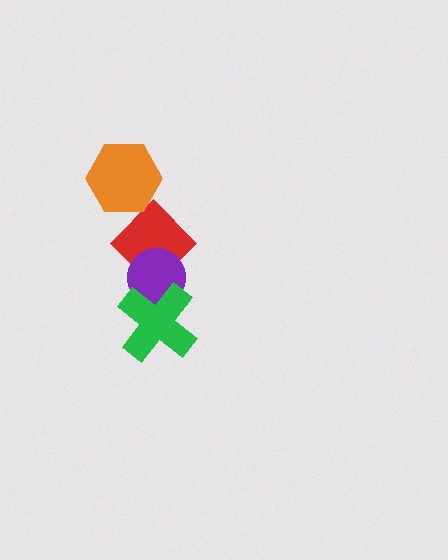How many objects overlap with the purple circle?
2 objects overlap with the purple circle.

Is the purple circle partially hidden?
Yes, it is partially covered by another shape.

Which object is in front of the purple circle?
The green cross is in front of the purple circle.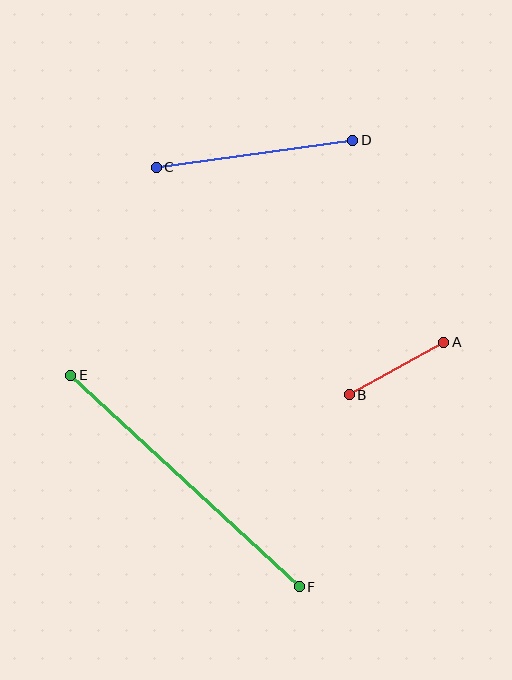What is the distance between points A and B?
The distance is approximately 108 pixels.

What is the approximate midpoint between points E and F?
The midpoint is at approximately (185, 481) pixels.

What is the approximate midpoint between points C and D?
The midpoint is at approximately (255, 154) pixels.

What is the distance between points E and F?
The distance is approximately 311 pixels.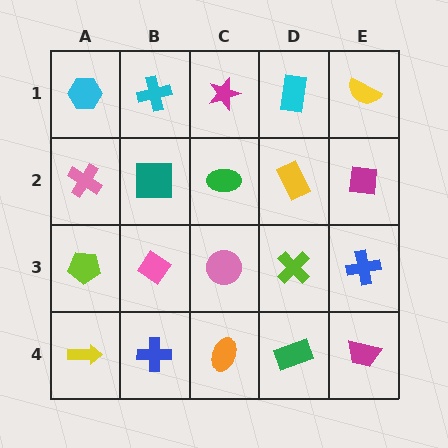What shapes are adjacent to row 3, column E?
A magenta square (row 2, column E), a magenta trapezoid (row 4, column E), a lime cross (row 3, column D).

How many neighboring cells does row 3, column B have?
4.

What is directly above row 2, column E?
A yellow semicircle.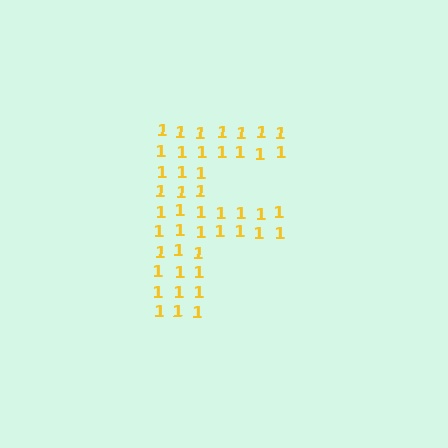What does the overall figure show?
The overall figure shows the letter F.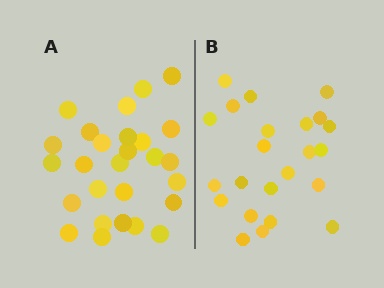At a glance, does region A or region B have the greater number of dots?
Region A (the left region) has more dots.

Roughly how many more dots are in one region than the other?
Region A has about 4 more dots than region B.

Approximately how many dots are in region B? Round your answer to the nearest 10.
About 20 dots. (The exact count is 23, which rounds to 20.)